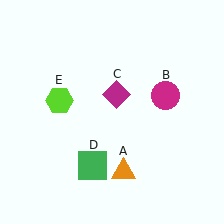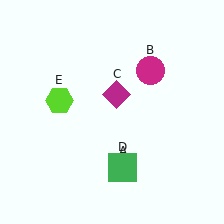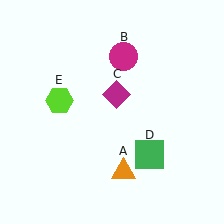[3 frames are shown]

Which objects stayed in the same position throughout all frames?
Orange triangle (object A) and magenta diamond (object C) and lime hexagon (object E) remained stationary.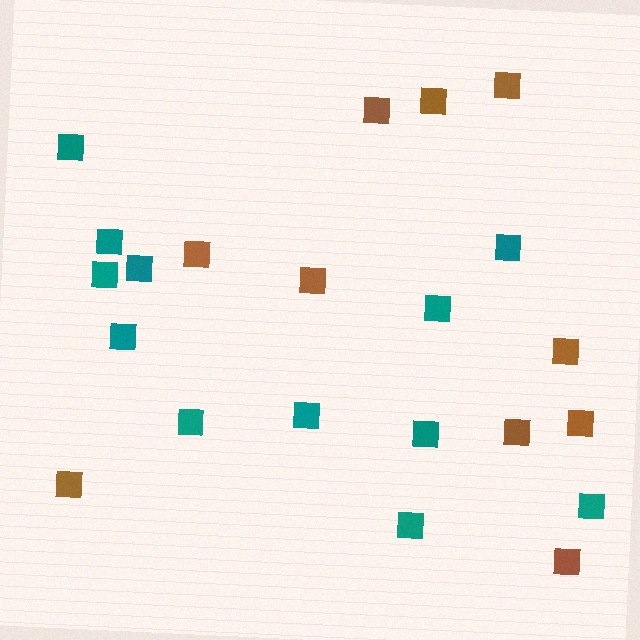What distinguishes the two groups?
There are 2 groups: one group of brown squares (10) and one group of teal squares (12).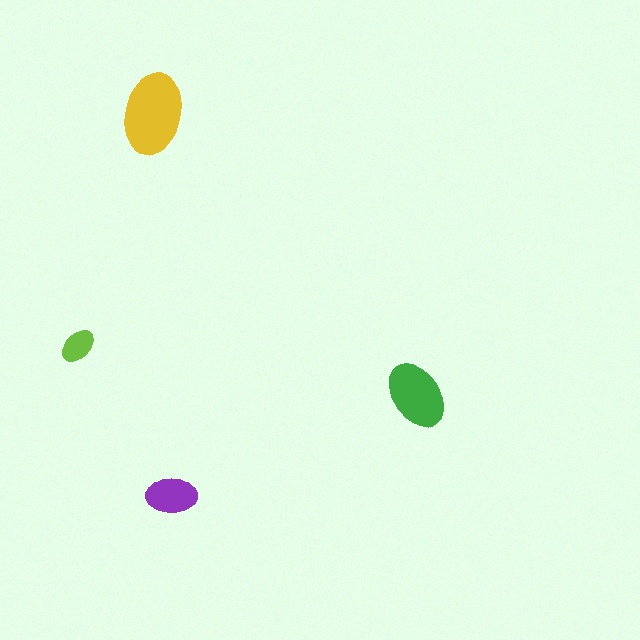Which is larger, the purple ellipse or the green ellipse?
The green one.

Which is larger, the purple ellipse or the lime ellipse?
The purple one.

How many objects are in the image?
There are 4 objects in the image.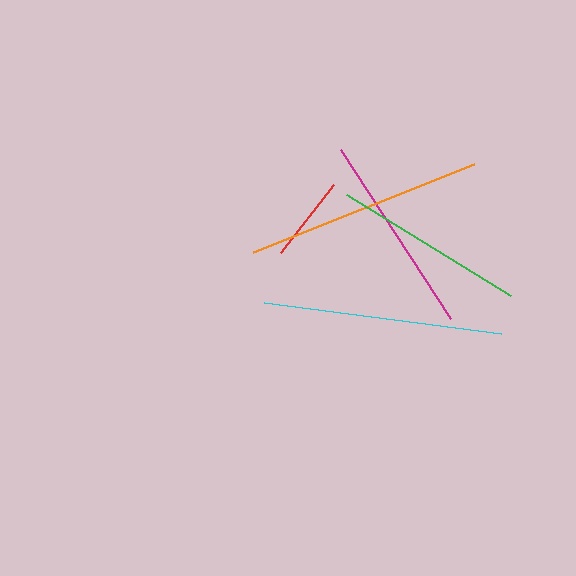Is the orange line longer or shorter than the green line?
The orange line is longer than the green line.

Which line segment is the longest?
The cyan line is the longest at approximately 239 pixels.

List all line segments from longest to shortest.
From longest to shortest: cyan, orange, magenta, green, red.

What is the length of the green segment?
The green segment is approximately 192 pixels long.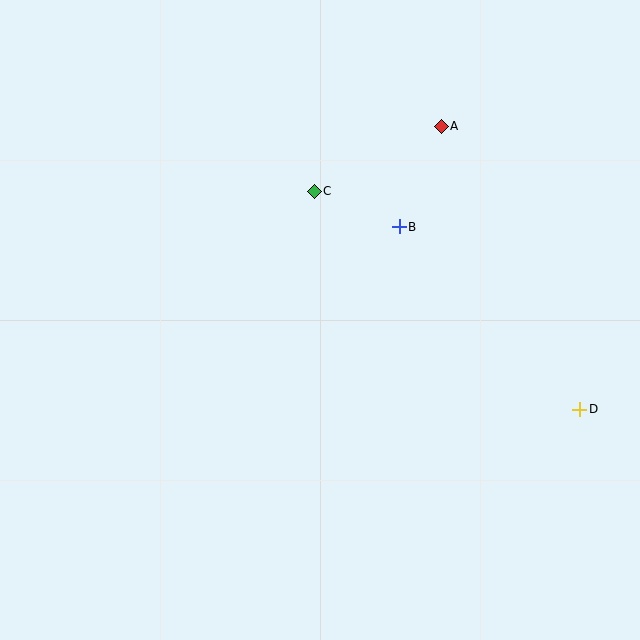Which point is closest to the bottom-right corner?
Point D is closest to the bottom-right corner.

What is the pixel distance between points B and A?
The distance between B and A is 109 pixels.